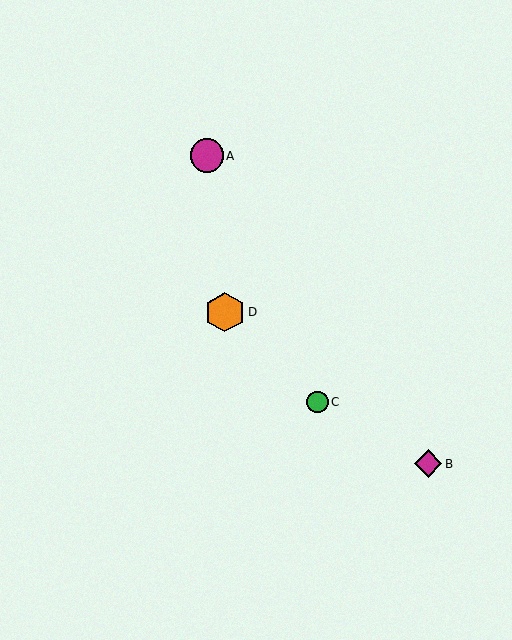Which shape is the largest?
The orange hexagon (labeled D) is the largest.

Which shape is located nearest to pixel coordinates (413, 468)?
The magenta diamond (labeled B) at (428, 464) is nearest to that location.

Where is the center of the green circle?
The center of the green circle is at (317, 402).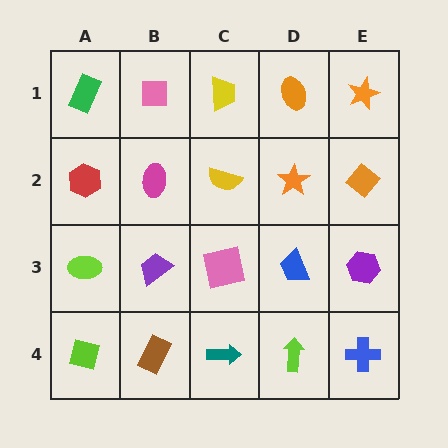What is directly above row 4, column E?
A purple hexagon.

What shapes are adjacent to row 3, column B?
A magenta ellipse (row 2, column B), a brown rectangle (row 4, column B), a lime ellipse (row 3, column A), a pink square (row 3, column C).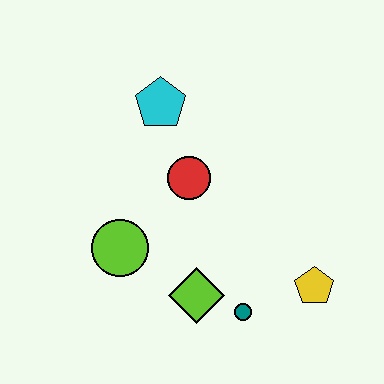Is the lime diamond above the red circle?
No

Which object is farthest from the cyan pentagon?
The yellow pentagon is farthest from the cyan pentagon.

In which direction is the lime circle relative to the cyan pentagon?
The lime circle is below the cyan pentagon.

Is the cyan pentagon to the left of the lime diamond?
Yes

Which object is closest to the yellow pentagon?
The teal circle is closest to the yellow pentagon.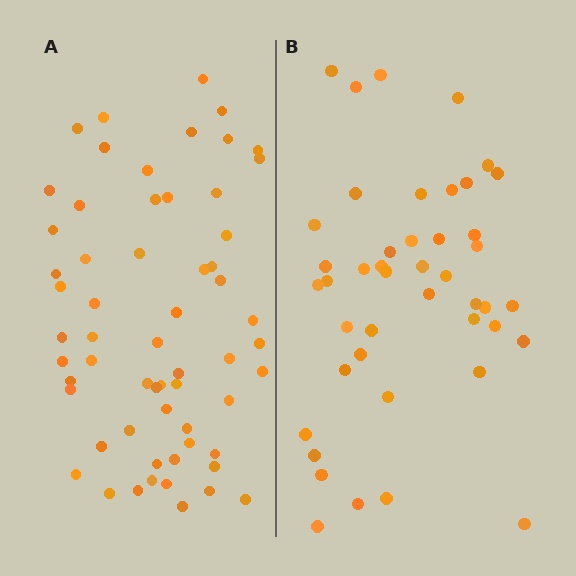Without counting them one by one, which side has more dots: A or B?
Region A (the left region) has more dots.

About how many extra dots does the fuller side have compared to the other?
Region A has approximately 15 more dots than region B.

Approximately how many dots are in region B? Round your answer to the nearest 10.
About 40 dots. (The exact count is 44, which rounds to 40.)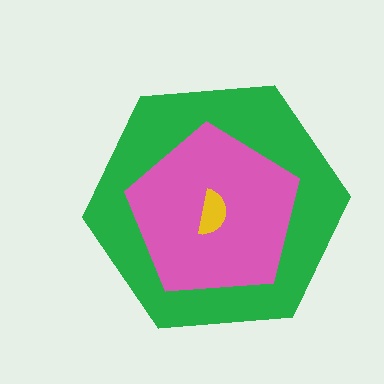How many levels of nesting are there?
3.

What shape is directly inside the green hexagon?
The pink pentagon.